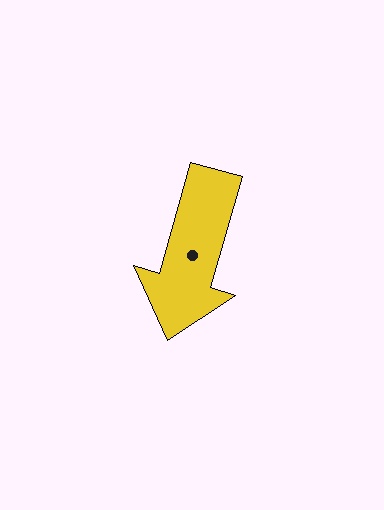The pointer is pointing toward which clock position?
Roughly 7 o'clock.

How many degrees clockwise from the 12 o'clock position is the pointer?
Approximately 196 degrees.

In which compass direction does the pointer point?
South.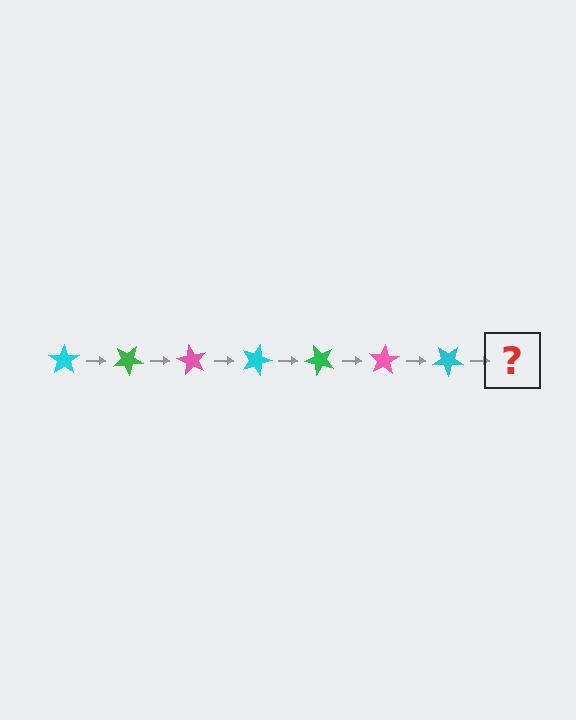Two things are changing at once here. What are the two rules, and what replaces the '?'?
The two rules are that it rotates 30 degrees each step and the color cycles through cyan, green, and pink. The '?' should be a green star, rotated 210 degrees from the start.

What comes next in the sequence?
The next element should be a green star, rotated 210 degrees from the start.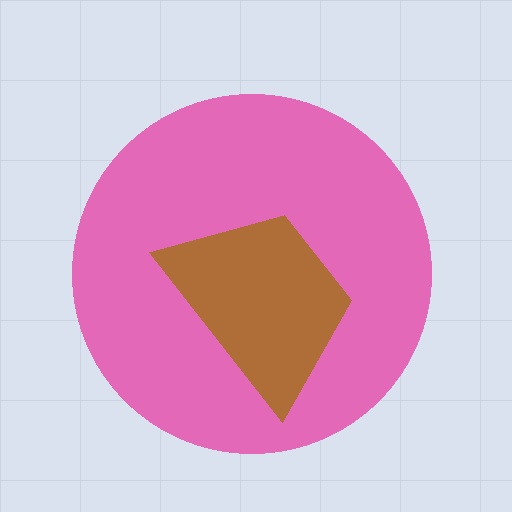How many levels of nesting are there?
2.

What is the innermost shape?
The brown trapezoid.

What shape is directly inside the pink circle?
The brown trapezoid.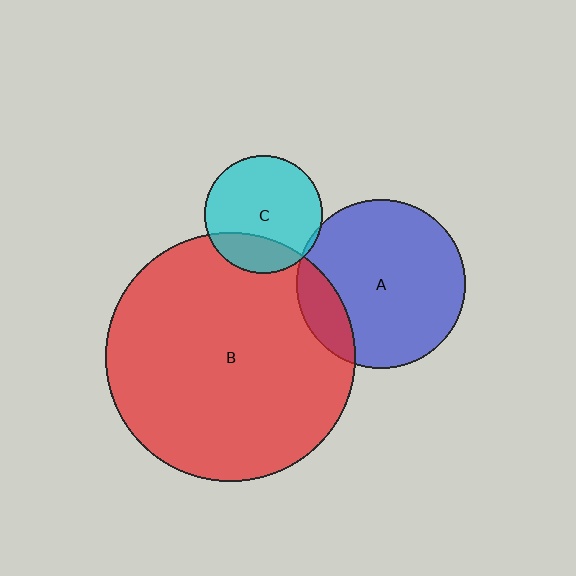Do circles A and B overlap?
Yes.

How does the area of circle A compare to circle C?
Approximately 2.1 times.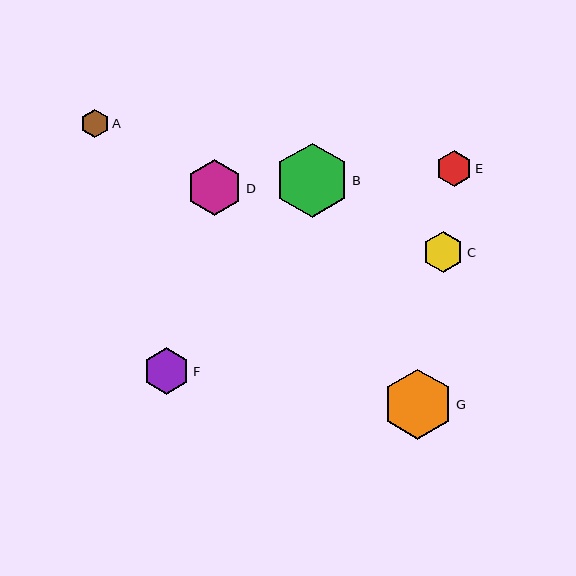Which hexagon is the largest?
Hexagon B is the largest with a size of approximately 74 pixels.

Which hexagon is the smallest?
Hexagon A is the smallest with a size of approximately 28 pixels.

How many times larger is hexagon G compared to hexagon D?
Hexagon G is approximately 1.3 times the size of hexagon D.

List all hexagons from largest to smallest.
From largest to smallest: B, G, D, F, C, E, A.